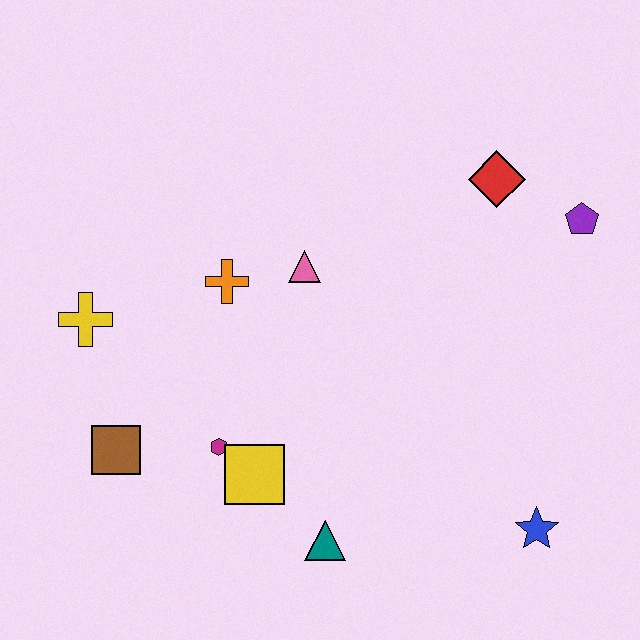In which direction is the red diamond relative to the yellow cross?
The red diamond is to the right of the yellow cross.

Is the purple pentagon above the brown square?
Yes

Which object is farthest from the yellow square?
The purple pentagon is farthest from the yellow square.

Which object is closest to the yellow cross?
The brown square is closest to the yellow cross.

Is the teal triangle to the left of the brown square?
No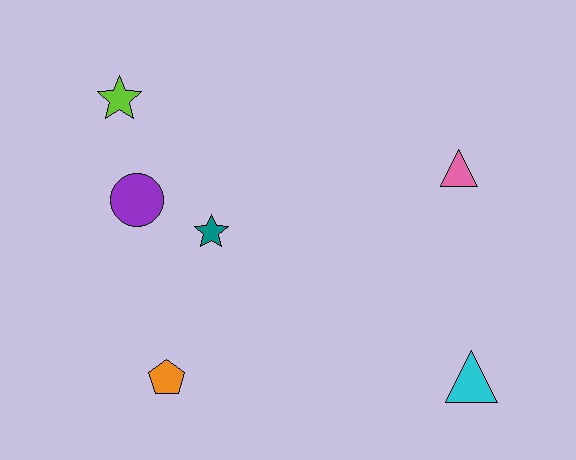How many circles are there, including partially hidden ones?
There is 1 circle.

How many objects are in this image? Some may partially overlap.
There are 6 objects.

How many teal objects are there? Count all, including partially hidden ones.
There is 1 teal object.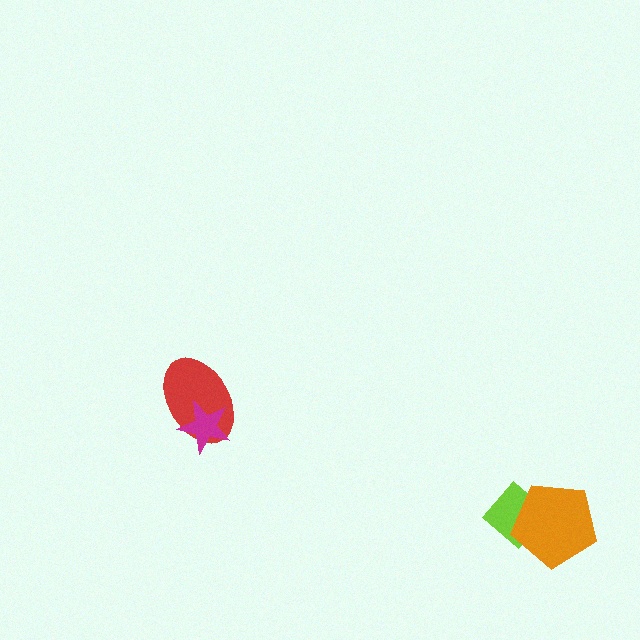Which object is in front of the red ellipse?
The magenta star is in front of the red ellipse.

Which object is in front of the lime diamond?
The orange pentagon is in front of the lime diamond.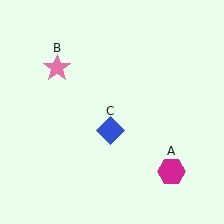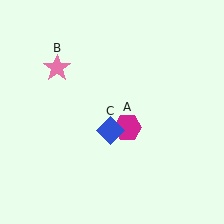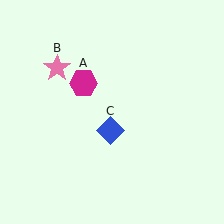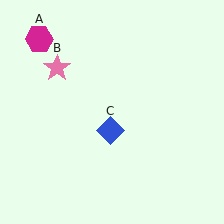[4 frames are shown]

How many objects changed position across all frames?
1 object changed position: magenta hexagon (object A).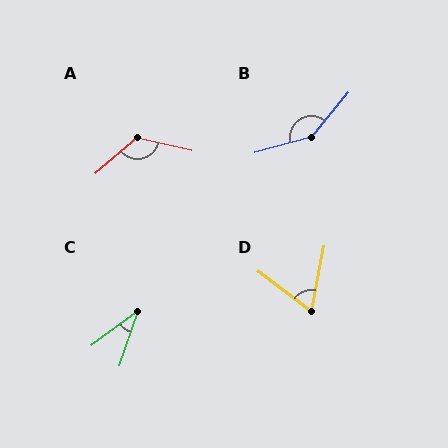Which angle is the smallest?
C, at approximately 34 degrees.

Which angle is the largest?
B, at approximately 145 degrees.